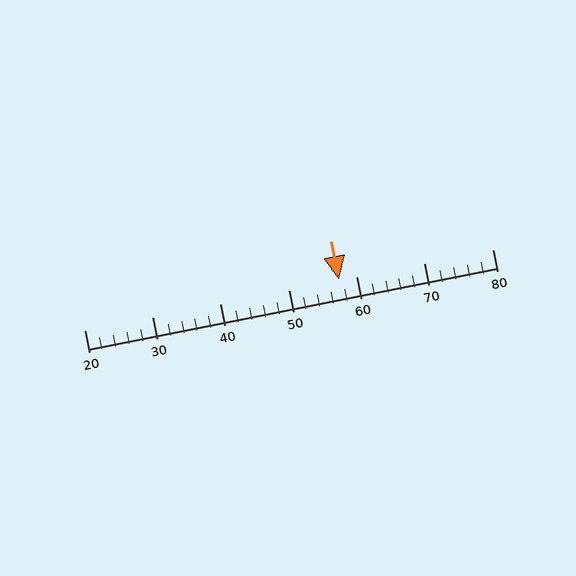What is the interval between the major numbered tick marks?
The major tick marks are spaced 10 units apart.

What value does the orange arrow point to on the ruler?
The orange arrow points to approximately 57.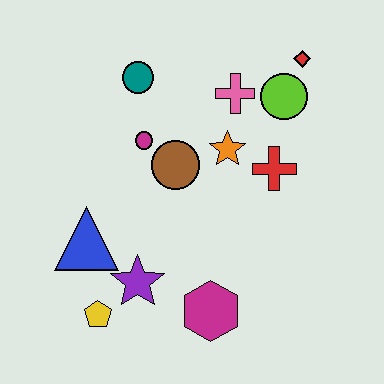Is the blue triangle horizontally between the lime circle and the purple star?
No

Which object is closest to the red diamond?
The lime circle is closest to the red diamond.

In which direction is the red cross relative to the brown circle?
The red cross is to the right of the brown circle.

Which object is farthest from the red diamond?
The yellow pentagon is farthest from the red diamond.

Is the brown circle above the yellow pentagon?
Yes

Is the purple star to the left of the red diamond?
Yes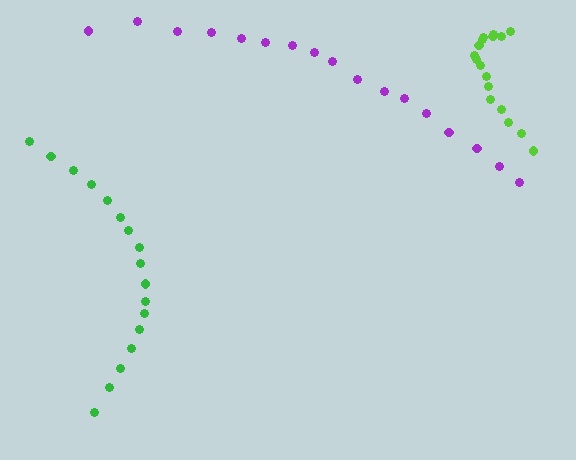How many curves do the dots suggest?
There are 3 distinct paths.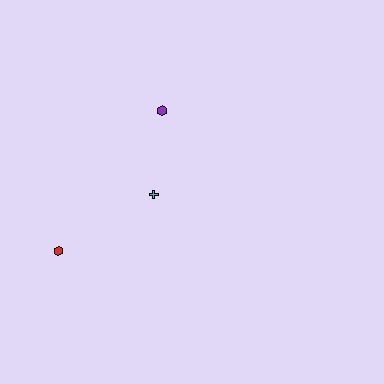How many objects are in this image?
There are 3 objects.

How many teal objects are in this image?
There are no teal objects.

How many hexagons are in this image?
There are 2 hexagons.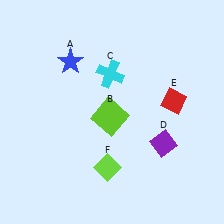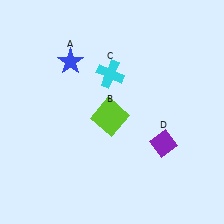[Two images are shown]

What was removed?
The red diamond (E), the lime diamond (F) were removed in Image 2.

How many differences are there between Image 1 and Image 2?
There are 2 differences between the two images.